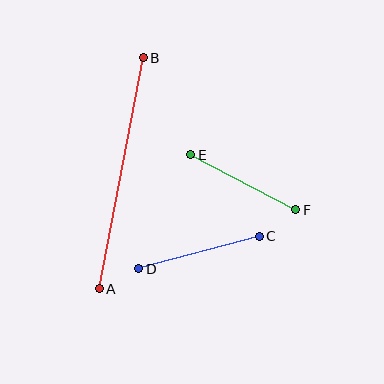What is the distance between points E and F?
The distance is approximately 119 pixels.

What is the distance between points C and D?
The distance is approximately 125 pixels.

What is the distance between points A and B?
The distance is approximately 235 pixels.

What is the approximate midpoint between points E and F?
The midpoint is at approximately (243, 182) pixels.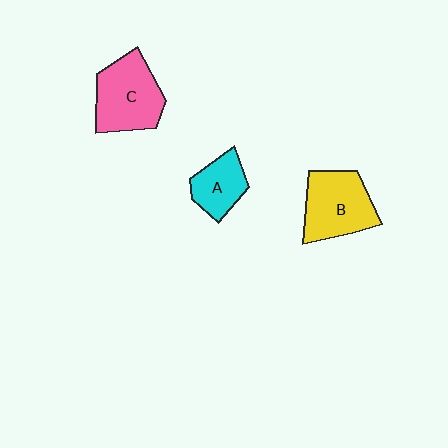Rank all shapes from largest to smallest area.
From largest to smallest: C (pink), B (yellow), A (cyan).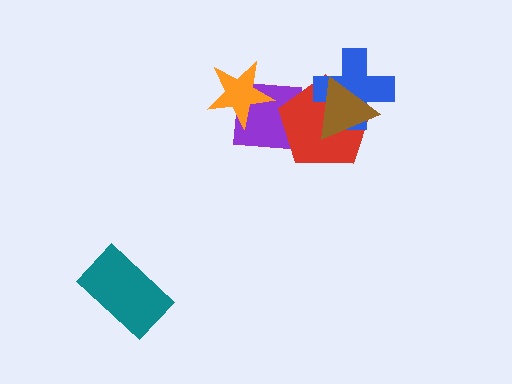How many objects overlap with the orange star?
1 object overlaps with the orange star.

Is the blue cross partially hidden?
Yes, it is partially covered by another shape.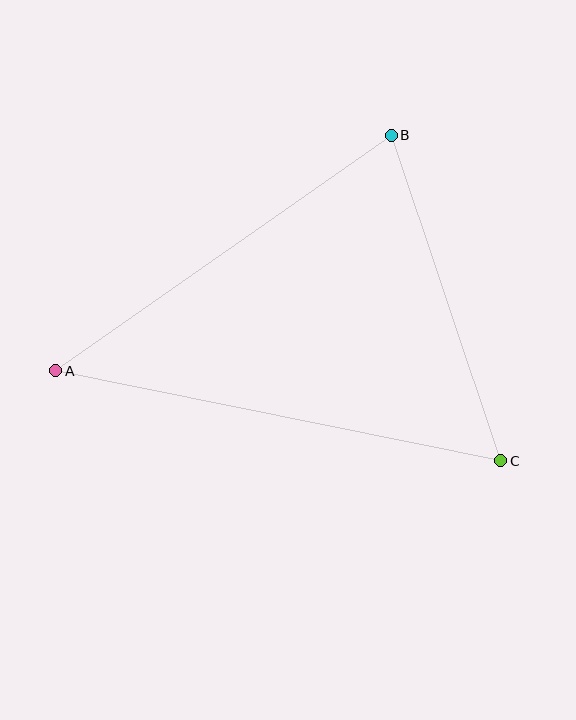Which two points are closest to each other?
Points B and C are closest to each other.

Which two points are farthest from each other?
Points A and C are farthest from each other.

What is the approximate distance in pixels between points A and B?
The distance between A and B is approximately 410 pixels.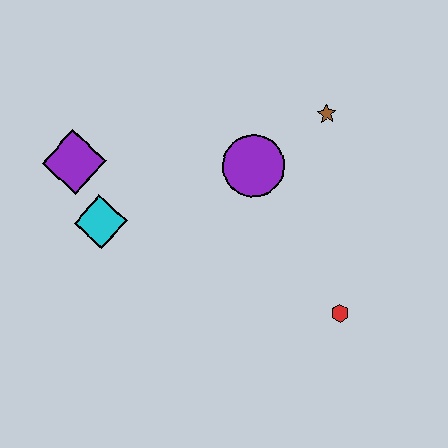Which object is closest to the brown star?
The purple circle is closest to the brown star.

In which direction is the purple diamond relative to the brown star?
The purple diamond is to the left of the brown star.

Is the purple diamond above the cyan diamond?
Yes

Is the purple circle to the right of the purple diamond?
Yes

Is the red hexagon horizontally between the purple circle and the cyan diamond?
No